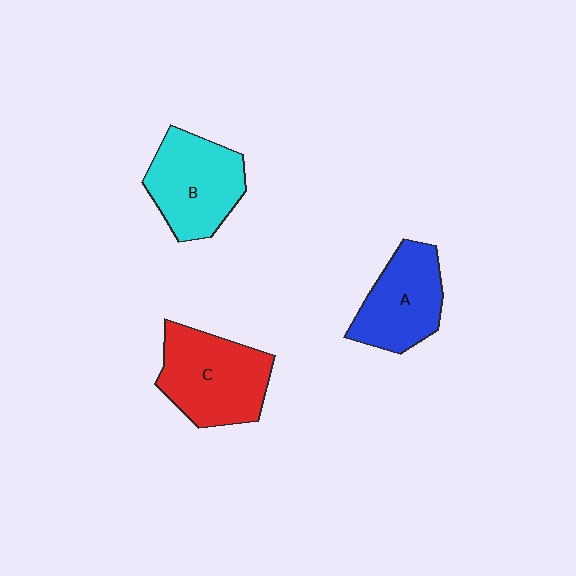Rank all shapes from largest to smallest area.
From largest to smallest: C (red), B (cyan), A (blue).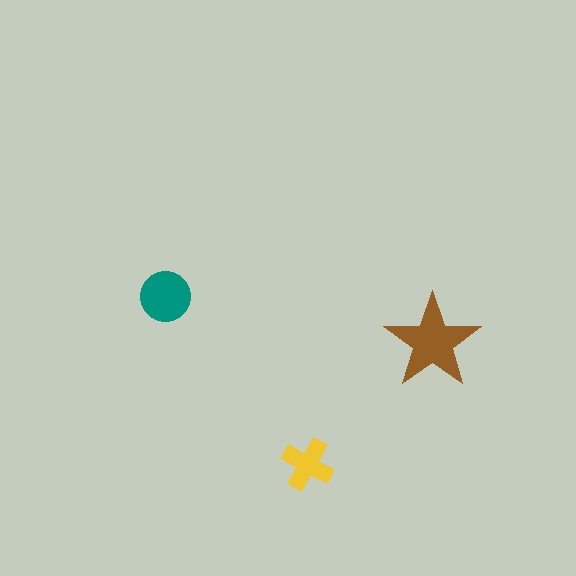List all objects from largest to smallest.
The brown star, the teal circle, the yellow cross.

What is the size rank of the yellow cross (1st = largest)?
3rd.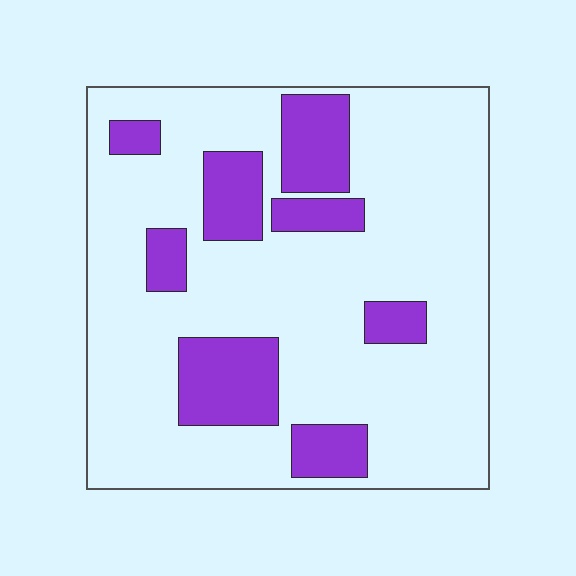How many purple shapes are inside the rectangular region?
8.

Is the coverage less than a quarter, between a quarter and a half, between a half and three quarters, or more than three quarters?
Less than a quarter.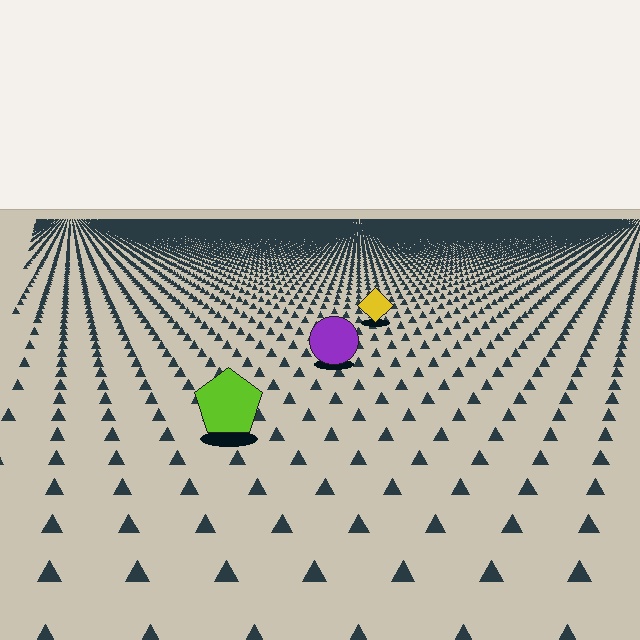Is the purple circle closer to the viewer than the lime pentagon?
No. The lime pentagon is closer — you can tell from the texture gradient: the ground texture is coarser near it.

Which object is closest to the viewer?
The lime pentagon is closest. The texture marks near it are larger and more spread out.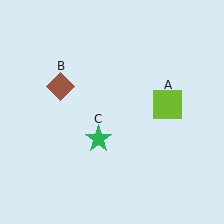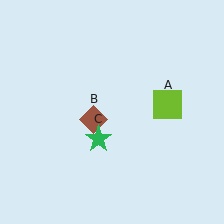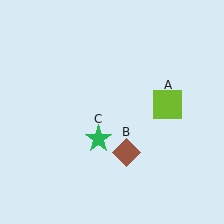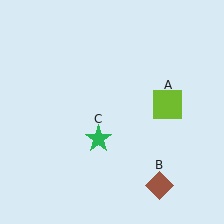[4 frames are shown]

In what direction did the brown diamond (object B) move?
The brown diamond (object B) moved down and to the right.